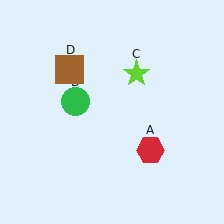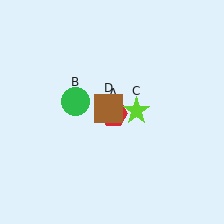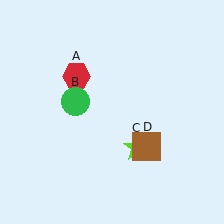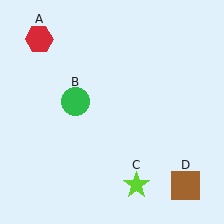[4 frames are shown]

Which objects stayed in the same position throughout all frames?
Green circle (object B) remained stationary.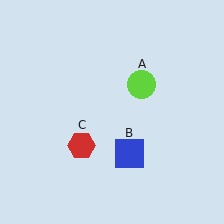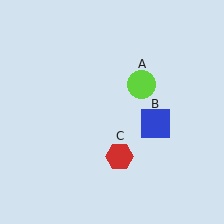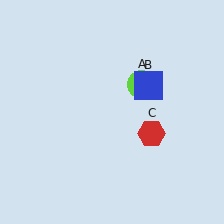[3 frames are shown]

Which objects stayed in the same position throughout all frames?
Lime circle (object A) remained stationary.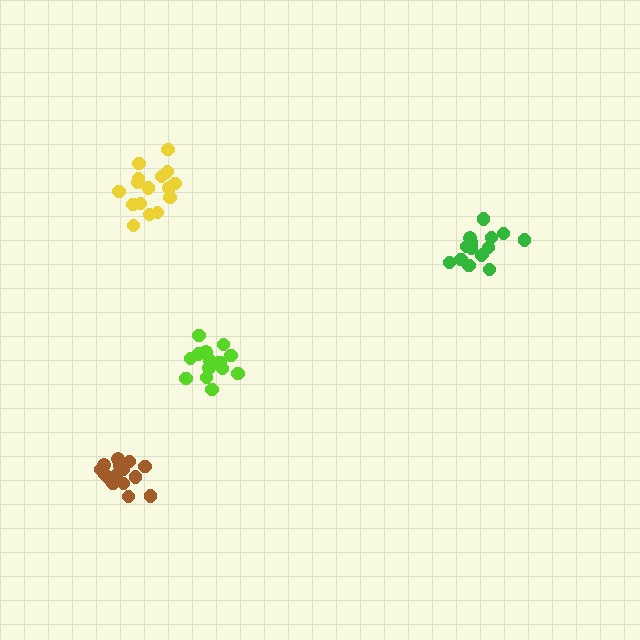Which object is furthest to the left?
The brown cluster is leftmost.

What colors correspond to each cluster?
The clusters are colored: green, yellow, brown, lime.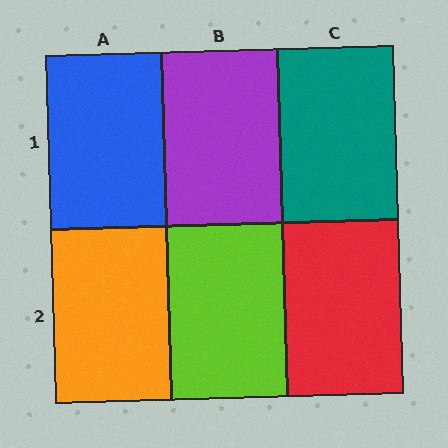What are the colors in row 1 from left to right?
Blue, purple, teal.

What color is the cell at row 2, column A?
Orange.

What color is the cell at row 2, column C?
Red.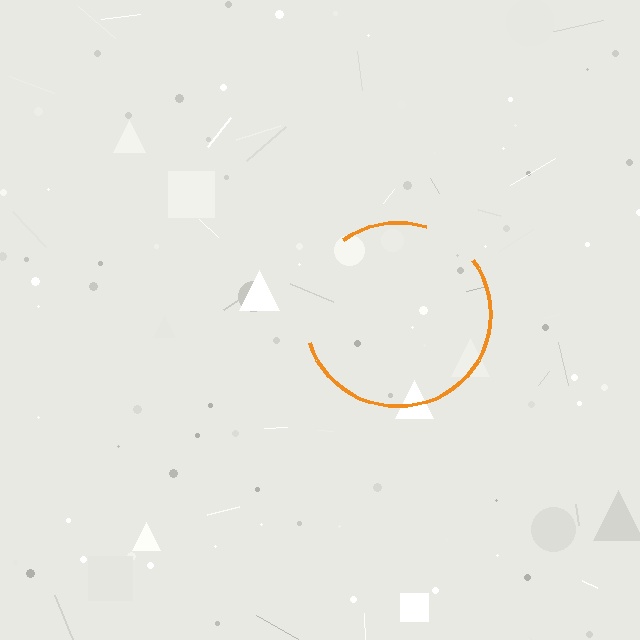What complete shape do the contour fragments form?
The contour fragments form a circle.